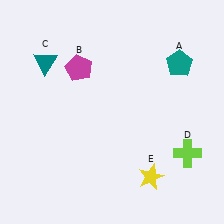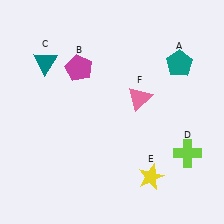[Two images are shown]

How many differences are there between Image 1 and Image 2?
There is 1 difference between the two images.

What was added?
A pink triangle (F) was added in Image 2.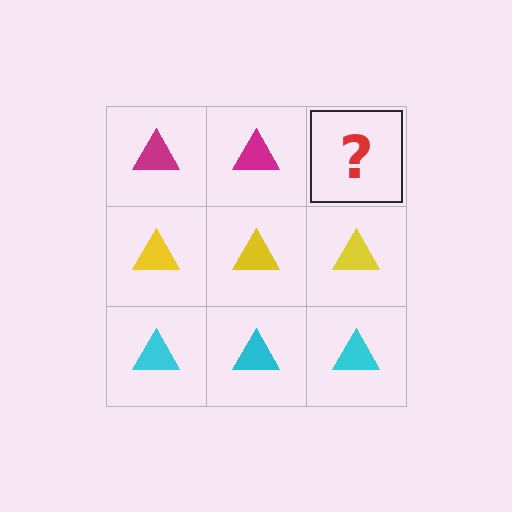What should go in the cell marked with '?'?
The missing cell should contain a magenta triangle.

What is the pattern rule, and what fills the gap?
The rule is that each row has a consistent color. The gap should be filled with a magenta triangle.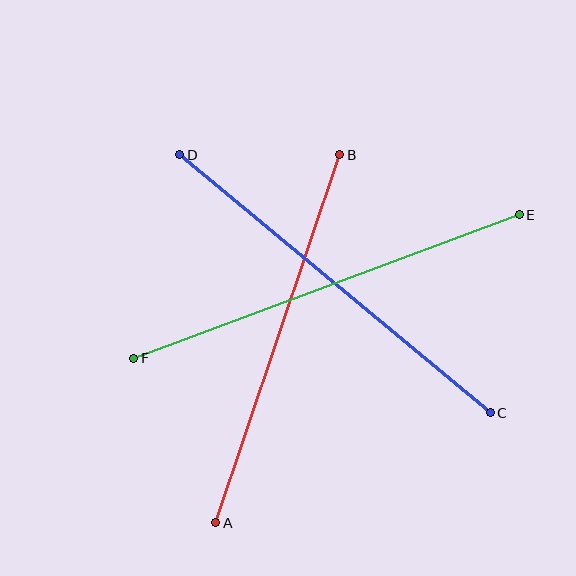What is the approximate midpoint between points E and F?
The midpoint is at approximately (326, 287) pixels.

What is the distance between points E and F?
The distance is approximately 411 pixels.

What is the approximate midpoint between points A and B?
The midpoint is at approximately (278, 339) pixels.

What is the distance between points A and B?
The distance is approximately 388 pixels.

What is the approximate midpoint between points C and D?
The midpoint is at approximately (335, 284) pixels.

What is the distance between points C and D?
The distance is approximately 404 pixels.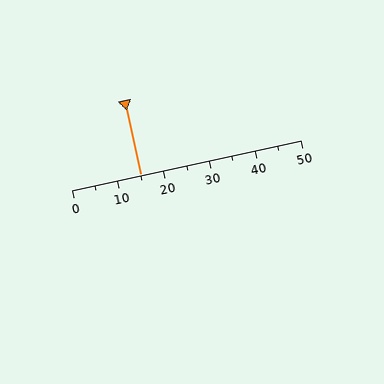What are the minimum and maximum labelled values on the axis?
The axis runs from 0 to 50.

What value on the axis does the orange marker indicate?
The marker indicates approximately 15.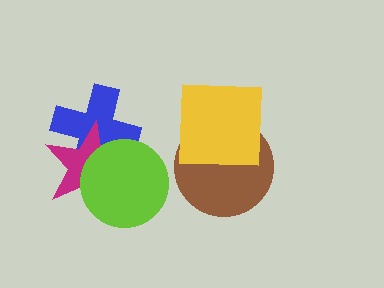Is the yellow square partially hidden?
No, no other shape covers it.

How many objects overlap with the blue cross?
2 objects overlap with the blue cross.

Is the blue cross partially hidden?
Yes, it is partially covered by another shape.